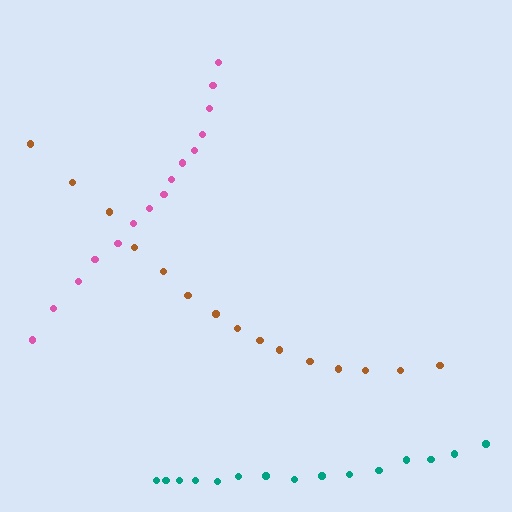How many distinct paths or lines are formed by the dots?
There are 3 distinct paths.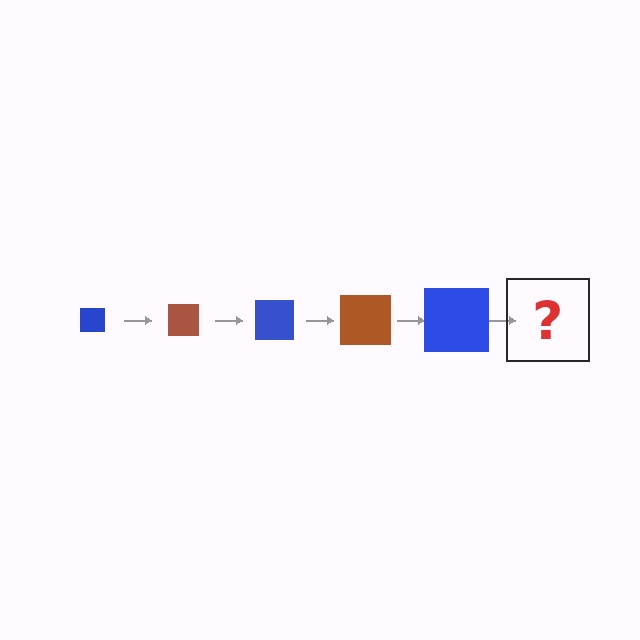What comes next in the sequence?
The next element should be a brown square, larger than the previous one.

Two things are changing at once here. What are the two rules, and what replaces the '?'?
The two rules are that the square grows larger each step and the color cycles through blue and brown. The '?' should be a brown square, larger than the previous one.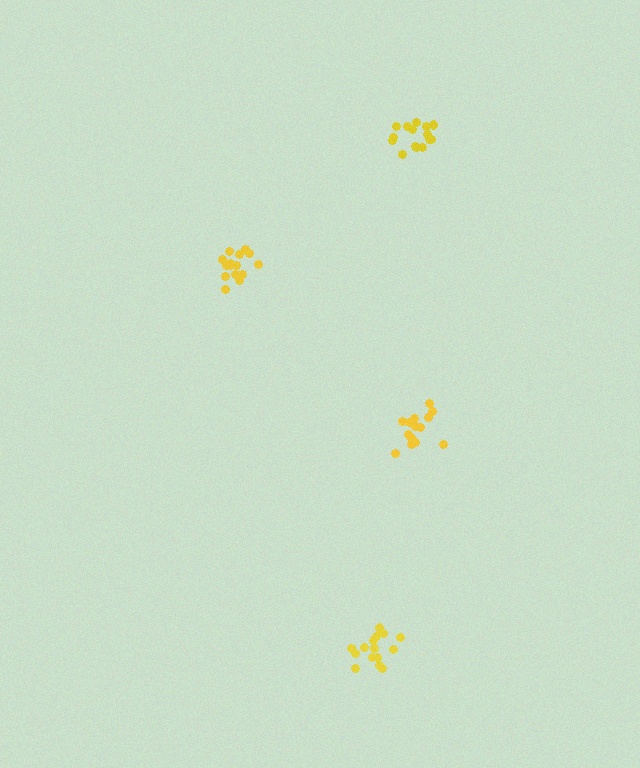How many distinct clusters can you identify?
There are 4 distinct clusters.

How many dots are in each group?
Group 1: 14 dots, Group 2: 15 dots, Group 3: 15 dots, Group 4: 15 dots (59 total).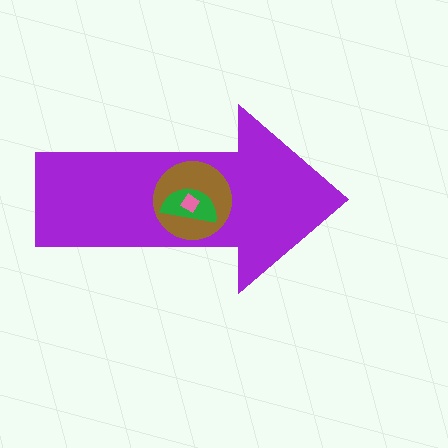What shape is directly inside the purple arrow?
The brown circle.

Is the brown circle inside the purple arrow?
Yes.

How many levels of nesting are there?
4.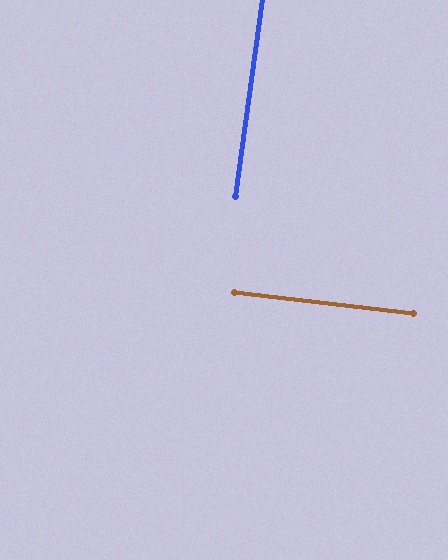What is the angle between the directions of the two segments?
Approximately 89 degrees.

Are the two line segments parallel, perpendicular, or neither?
Perpendicular — they meet at approximately 89°.